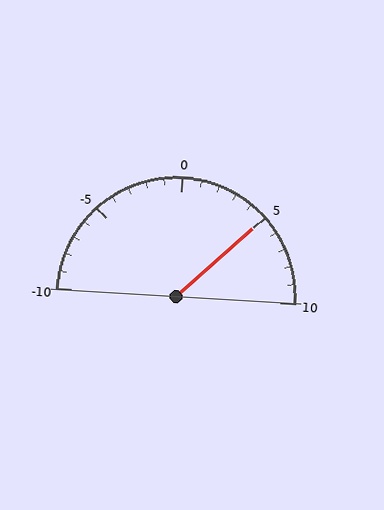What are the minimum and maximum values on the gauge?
The gauge ranges from -10 to 10.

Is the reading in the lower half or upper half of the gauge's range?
The reading is in the upper half of the range (-10 to 10).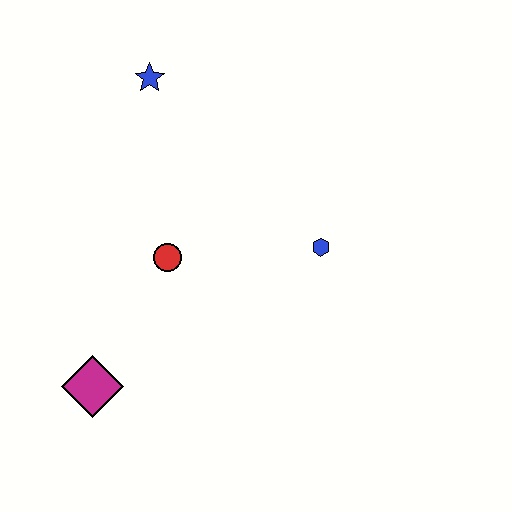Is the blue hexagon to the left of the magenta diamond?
No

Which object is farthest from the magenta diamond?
The blue star is farthest from the magenta diamond.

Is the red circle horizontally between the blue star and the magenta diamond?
No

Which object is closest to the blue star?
The red circle is closest to the blue star.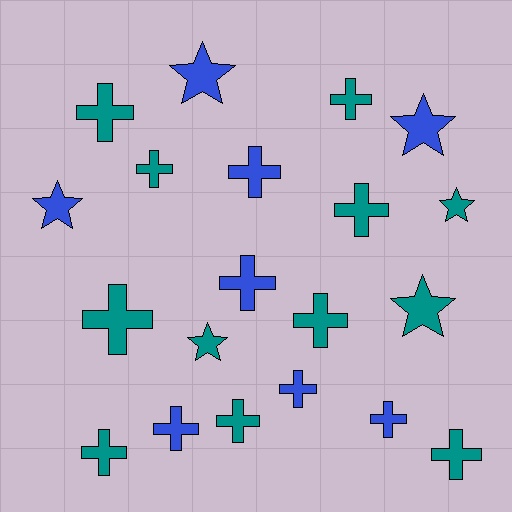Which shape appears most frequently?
Cross, with 14 objects.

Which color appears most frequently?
Teal, with 12 objects.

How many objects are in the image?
There are 20 objects.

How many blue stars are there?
There are 3 blue stars.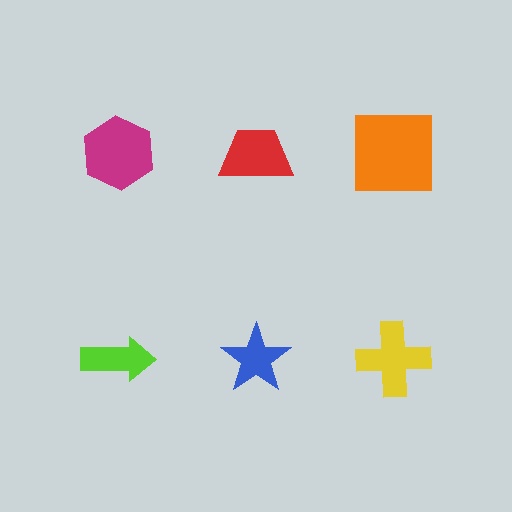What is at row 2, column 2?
A blue star.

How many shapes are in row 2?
3 shapes.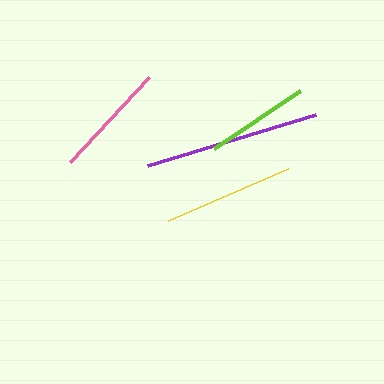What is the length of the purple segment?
The purple segment is approximately 175 pixels long.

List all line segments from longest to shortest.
From longest to shortest: purple, yellow, pink, lime.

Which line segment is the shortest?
The lime line is the shortest at approximately 104 pixels.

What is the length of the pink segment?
The pink segment is approximately 116 pixels long.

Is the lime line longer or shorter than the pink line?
The pink line is longer than the lime line.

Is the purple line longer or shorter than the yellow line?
The purple line is longer than the yellow line.